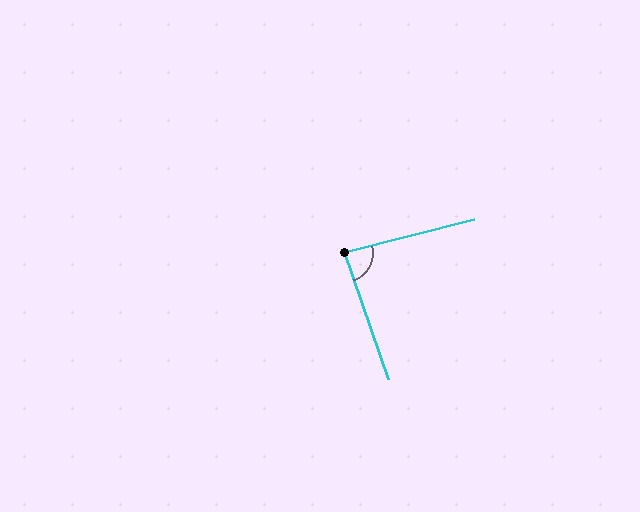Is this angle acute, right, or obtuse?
It is acute.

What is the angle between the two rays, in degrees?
Approximately 85 degrees.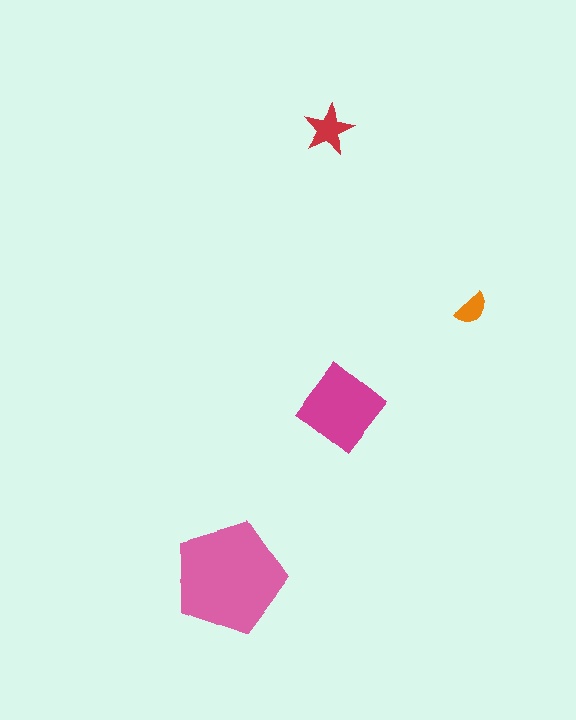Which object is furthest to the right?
The orange semicircle is rightmost.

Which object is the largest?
The pink pentagon.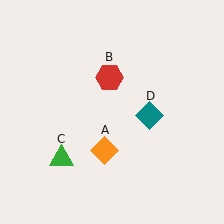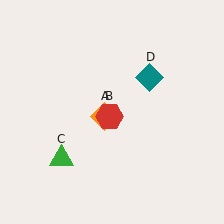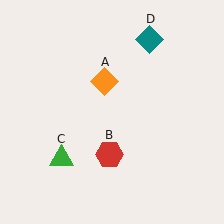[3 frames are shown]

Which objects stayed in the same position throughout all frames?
Green triangle (object C) remained stationary.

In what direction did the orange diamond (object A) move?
The orange diamond (object A) moved up.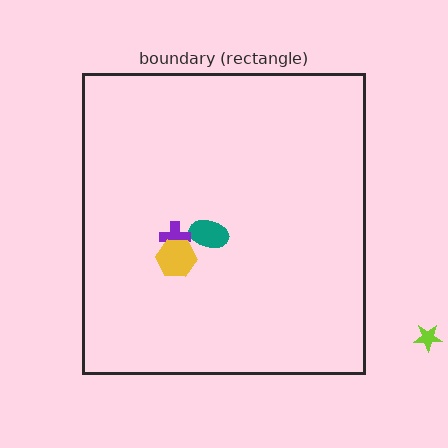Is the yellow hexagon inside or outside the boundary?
Inside.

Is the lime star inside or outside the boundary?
Outside.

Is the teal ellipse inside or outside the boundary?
Inside.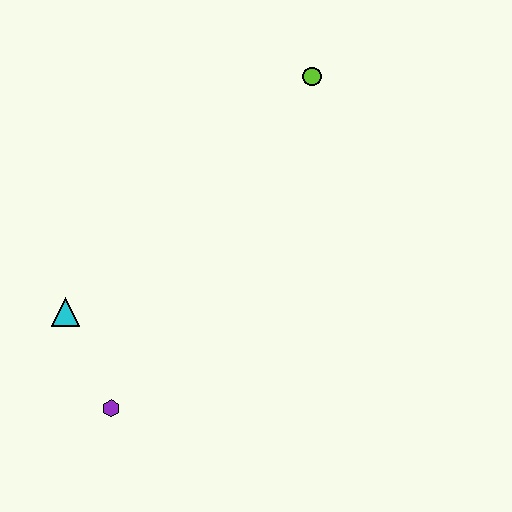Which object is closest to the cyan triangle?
The purple hexagon is closest to the cyan triangle.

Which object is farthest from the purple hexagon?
The lime circle is farthest from the purple hexagon.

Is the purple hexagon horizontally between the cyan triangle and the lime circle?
Yes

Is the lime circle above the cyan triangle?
Yes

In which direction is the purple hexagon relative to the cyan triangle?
The purple hexagon is below the cyan triangle.